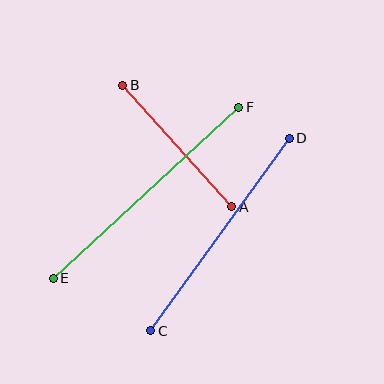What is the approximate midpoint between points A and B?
The midpoint is at approximately (177, 146) pixels.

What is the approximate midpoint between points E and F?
The midpoint is at approximately (146, 193) pixels.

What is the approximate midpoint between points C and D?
The midpoint is at approximately (220, 234) pixels.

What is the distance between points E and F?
The distance is approximately 253 pixels.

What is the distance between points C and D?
The distance is approximately 237 pixels.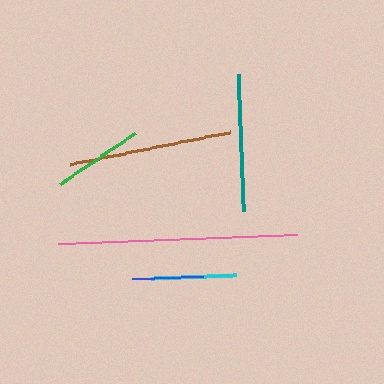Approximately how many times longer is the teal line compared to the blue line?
The teal line is approximately 1.9 times the length of the blue line.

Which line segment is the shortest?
The blue line is the shortest at approximately 71 pixels.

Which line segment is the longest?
The pink line is the longest at approximately 239 pixels.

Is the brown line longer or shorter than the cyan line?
The brown line is longer than the cyan line.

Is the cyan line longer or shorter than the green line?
The green line is longer than the cyan line.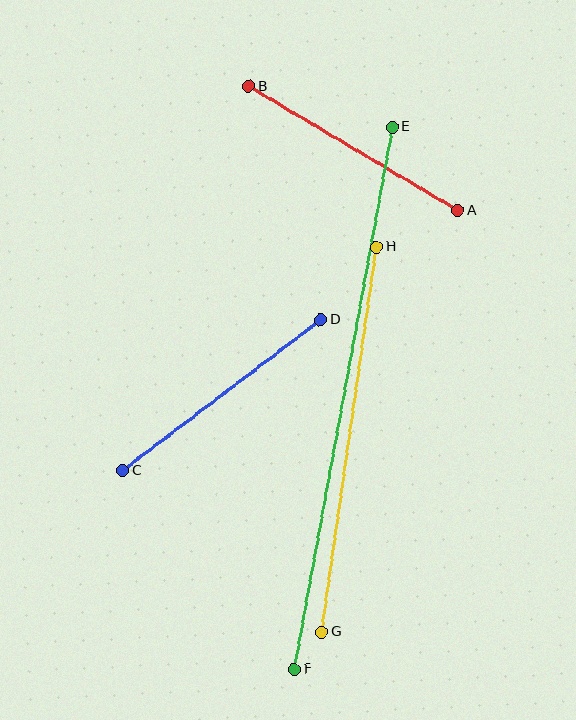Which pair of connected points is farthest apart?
Points E and F are farthest apart.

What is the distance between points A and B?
The distance is approximately 243 pixels.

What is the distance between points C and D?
The distance is approximately 249 pixels.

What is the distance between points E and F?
The distance is approximately 551 pixels.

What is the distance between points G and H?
The distance is approximately 389 pixels.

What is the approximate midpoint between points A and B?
The midpoint is at approximately (353, 148) pixels.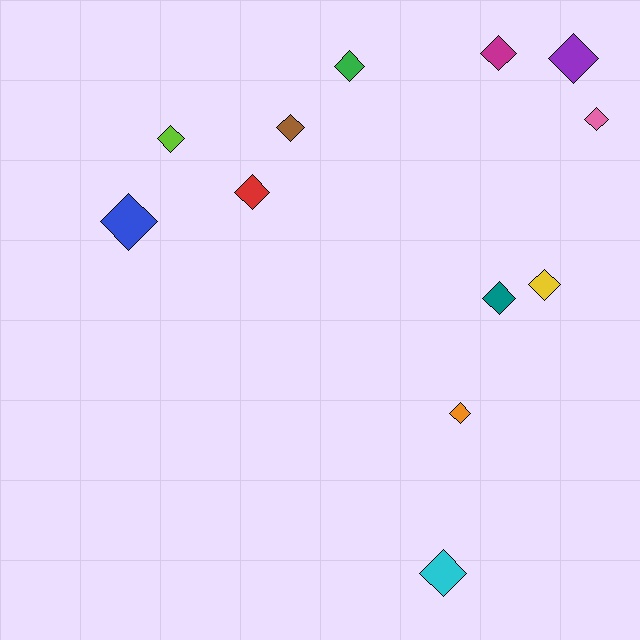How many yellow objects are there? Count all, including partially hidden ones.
There is 1 yellow object.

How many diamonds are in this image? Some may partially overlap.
There are 12 diamonds.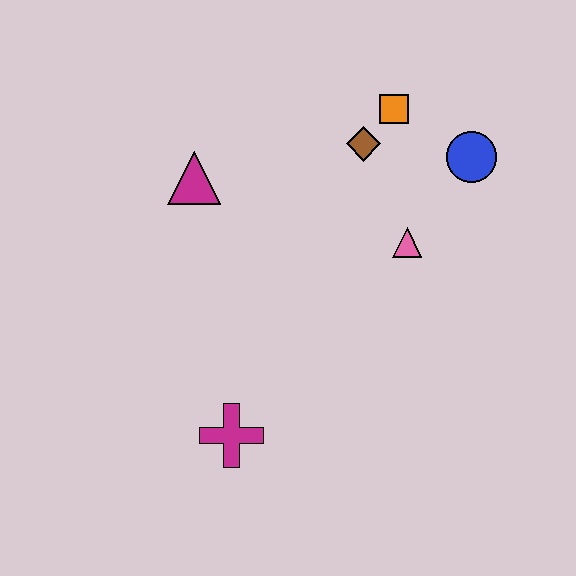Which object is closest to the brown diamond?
The orange square is closest to the brown diamond.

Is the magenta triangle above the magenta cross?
Yes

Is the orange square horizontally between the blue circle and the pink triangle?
No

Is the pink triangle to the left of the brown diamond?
No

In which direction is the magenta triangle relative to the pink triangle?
The magenta triangle is to the left of the pink triangle.